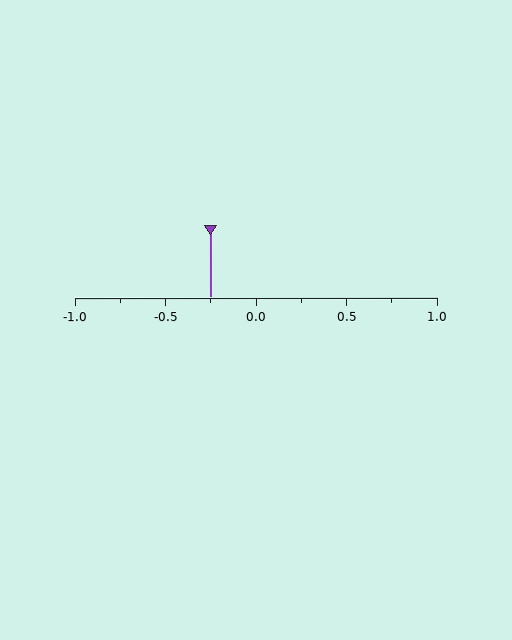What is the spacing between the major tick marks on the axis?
The major ticks are spaced 0.5 apart.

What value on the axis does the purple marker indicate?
The marker indicates approximately -0.25.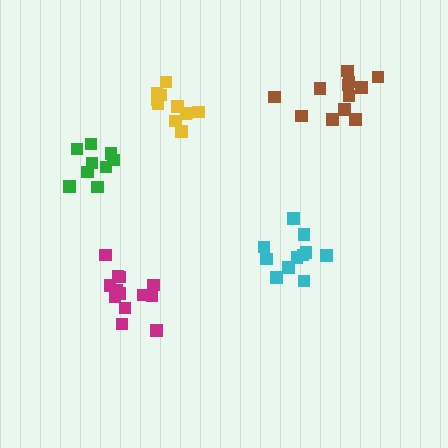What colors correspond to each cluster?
The clusters are colored: cyan, yellow, brown, magenta, green.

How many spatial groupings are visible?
There are 5 spatial groupings.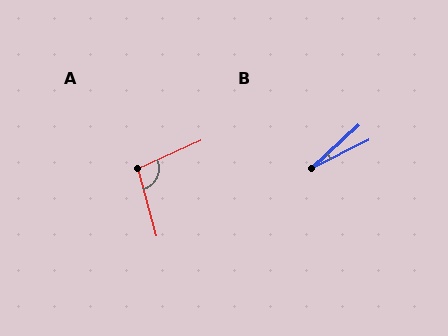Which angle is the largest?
A, at approximately 99 degrees.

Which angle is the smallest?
B, at approximately 16 degrees.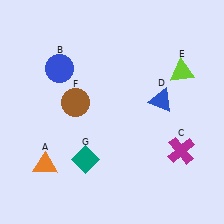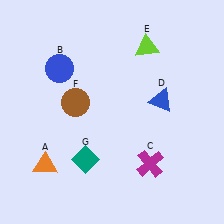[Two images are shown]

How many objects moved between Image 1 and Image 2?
2 objects moved between the two images.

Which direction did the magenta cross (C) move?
The magenta cross (C) moved left.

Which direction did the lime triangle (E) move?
The lime triangle (E) moved left.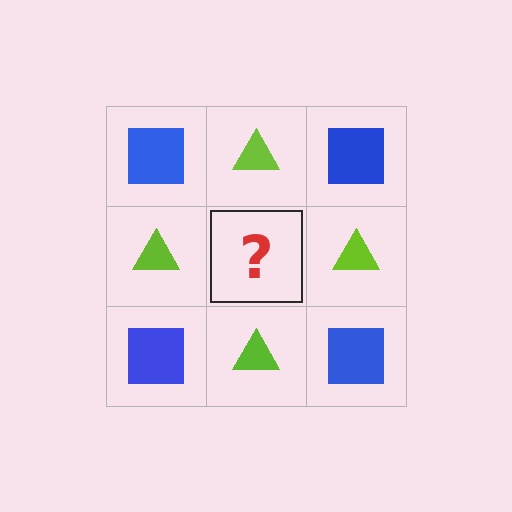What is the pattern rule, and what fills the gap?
The rule is that it alternates blue square and lime triangle in a checkerboard pattern. The gap should be filled with a blue square.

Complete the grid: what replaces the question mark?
The question mark should be replaced with a blue square.